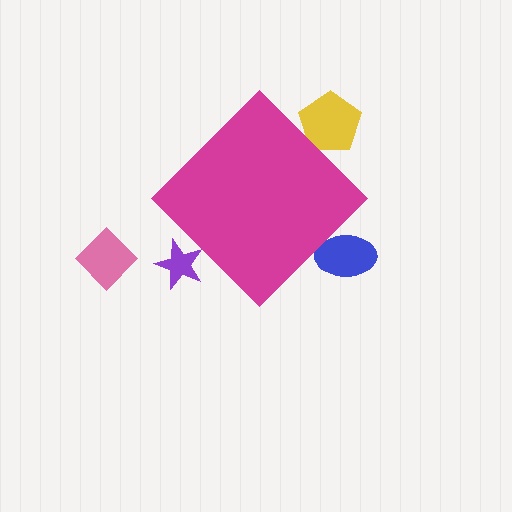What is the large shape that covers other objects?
A magenta diamond.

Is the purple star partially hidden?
Yes, the purple star is partially hidden behind the magenta diamond.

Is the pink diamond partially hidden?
No, the pink diamond is fully visible.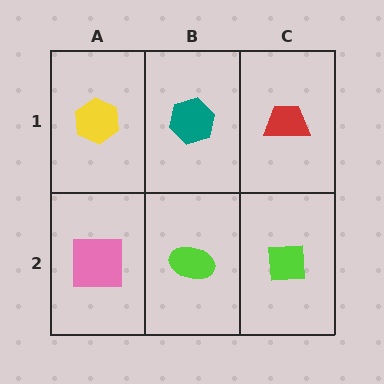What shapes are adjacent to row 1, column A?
A pink square (row 2, column A), a teal hexagon (row 1, column B).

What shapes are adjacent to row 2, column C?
A red trapezoid (row 1, column C), a lime ellipse (row 2, column B).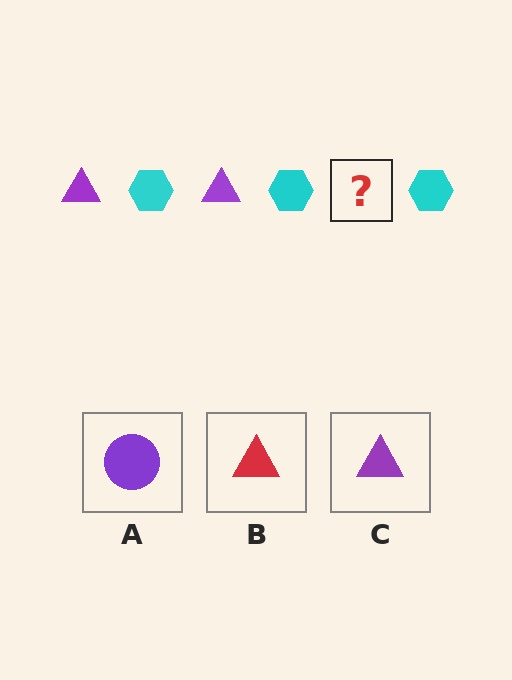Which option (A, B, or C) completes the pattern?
C.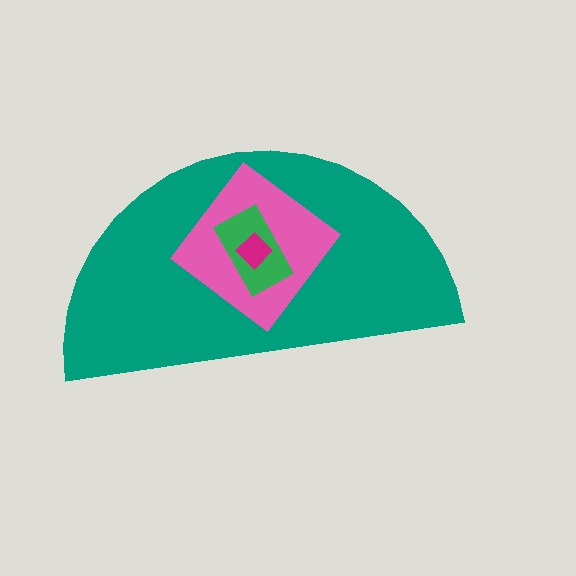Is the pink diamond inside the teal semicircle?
Yes.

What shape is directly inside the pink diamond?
The green rectangle.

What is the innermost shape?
The magenta diamond.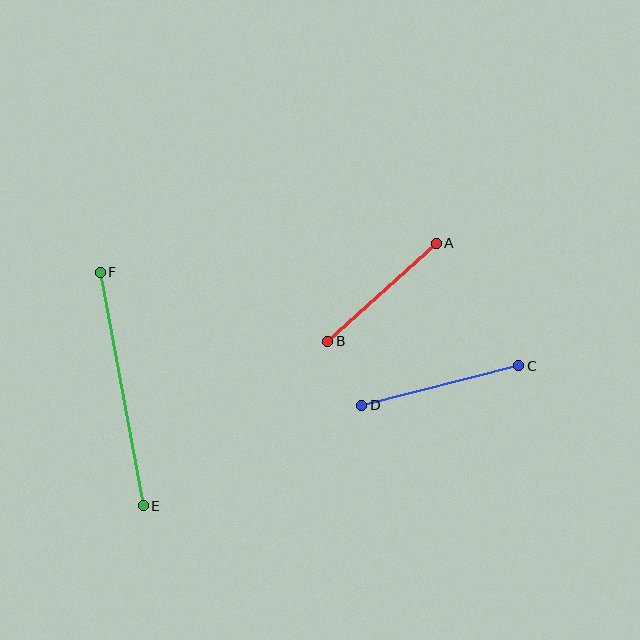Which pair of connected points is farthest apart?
Points E and F are farthest apart.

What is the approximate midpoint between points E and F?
The midpoint is at approximately (122, 389) pixels.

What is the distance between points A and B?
The distance is approximately 146 pixels.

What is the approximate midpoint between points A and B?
The midpoint is at approximately (382, 292) pixels.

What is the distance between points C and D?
The distance is approximately 162 pixels.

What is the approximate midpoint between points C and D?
The midpoint is at approximately (440, 386) pixels.